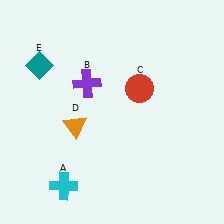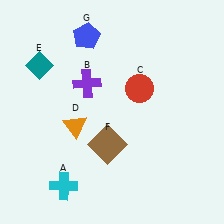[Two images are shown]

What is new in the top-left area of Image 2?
A blue pentagon (G) was added in the top-left area of Image 2.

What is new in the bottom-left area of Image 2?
A brown square (F) was added in the bottom-left area of Image 2.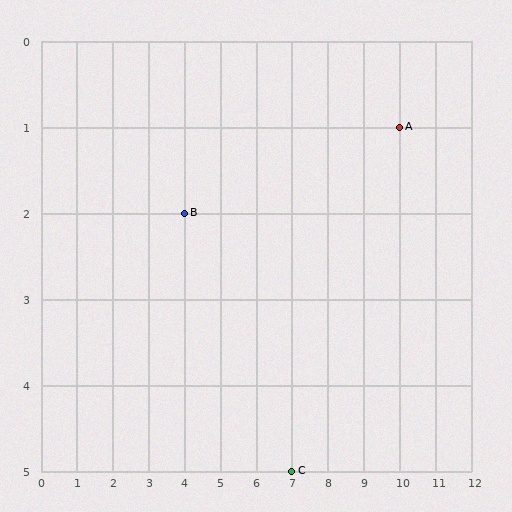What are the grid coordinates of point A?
Point A is at grid coordinates (10, 1).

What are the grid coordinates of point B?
Point B is at grid coordinates (4, 2).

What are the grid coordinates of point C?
Point C is at grid coordinates (7, 5).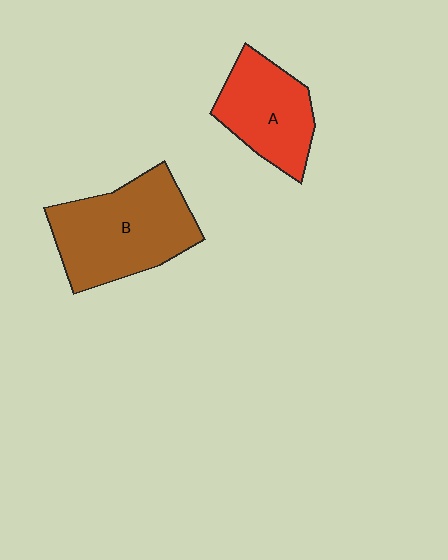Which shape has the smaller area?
Shape A (red).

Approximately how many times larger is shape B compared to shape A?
Approximately 1.4 times.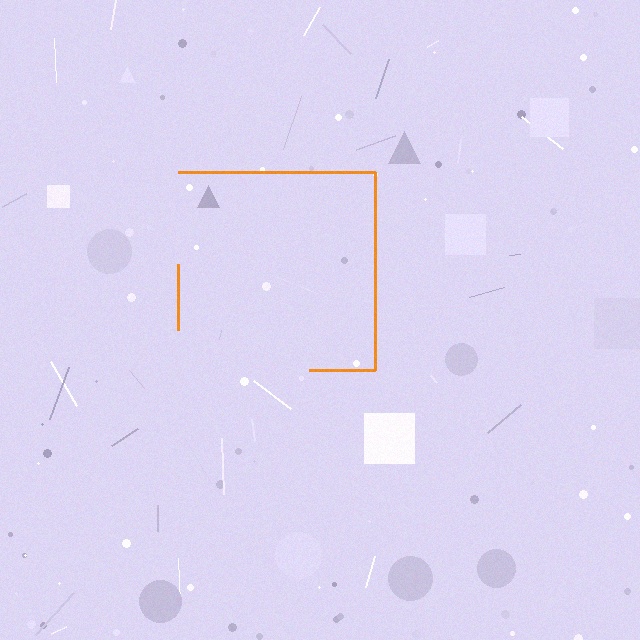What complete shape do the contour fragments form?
The contour fragments form a square.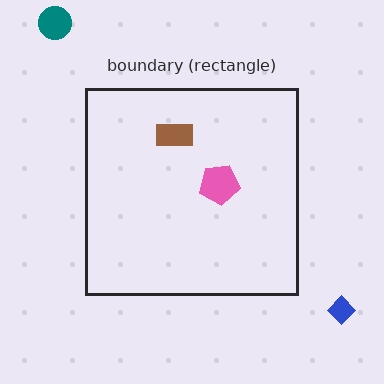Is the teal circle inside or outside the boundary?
Outside.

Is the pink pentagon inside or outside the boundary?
Inside.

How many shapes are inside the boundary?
2 inside, 2 outside.